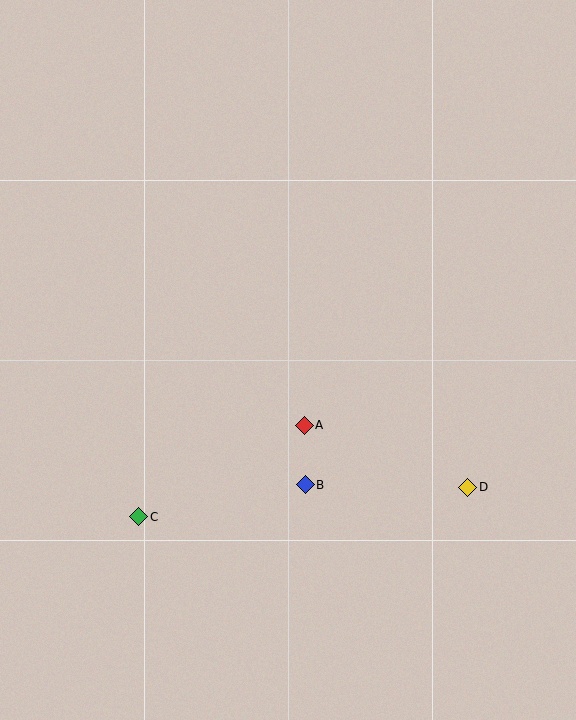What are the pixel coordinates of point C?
Point C is at (139, 517).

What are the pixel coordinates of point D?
Point D is at (468, 487).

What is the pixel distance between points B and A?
The distance between B and A is 59 pixels.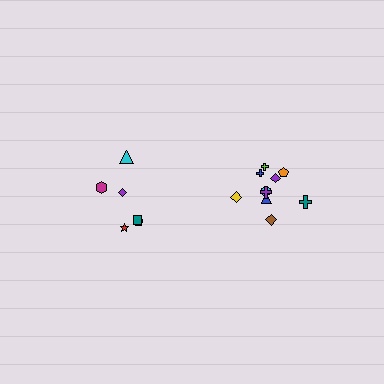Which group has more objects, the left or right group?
The right group.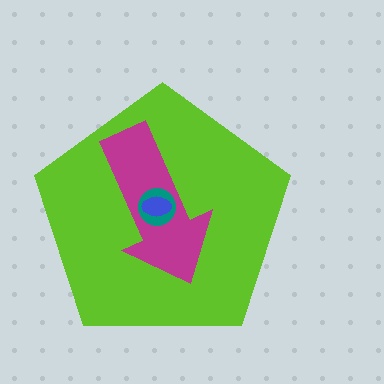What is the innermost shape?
The blue ellipse.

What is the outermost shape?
The lime pentagon.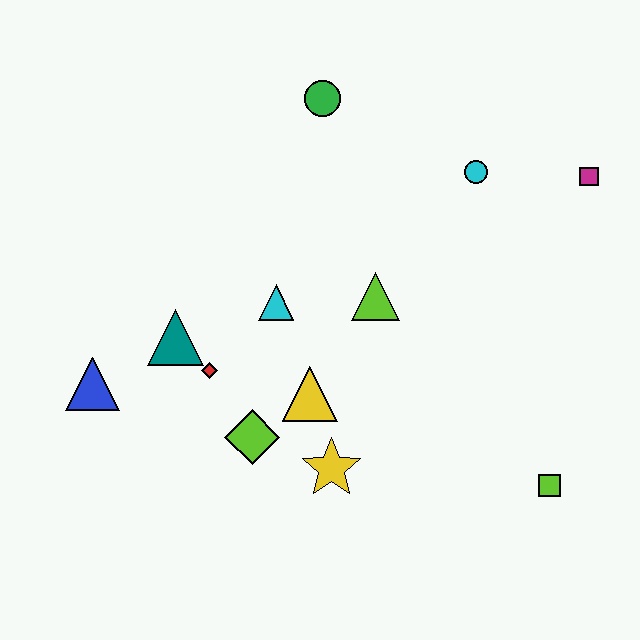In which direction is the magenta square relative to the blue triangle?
The magenta square is to the right of the blue triangle.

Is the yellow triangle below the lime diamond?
No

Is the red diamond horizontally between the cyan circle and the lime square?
No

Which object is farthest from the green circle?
The lime square is farthest from the green circle.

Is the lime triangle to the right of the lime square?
No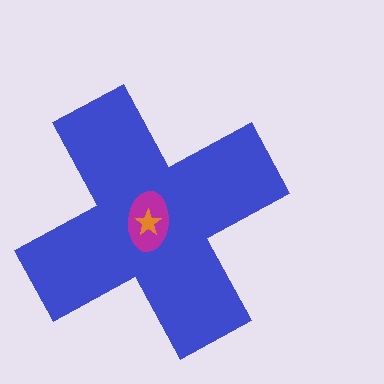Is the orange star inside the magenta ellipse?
Yes.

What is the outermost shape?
The blue cross.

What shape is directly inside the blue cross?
The magenta ellipse.